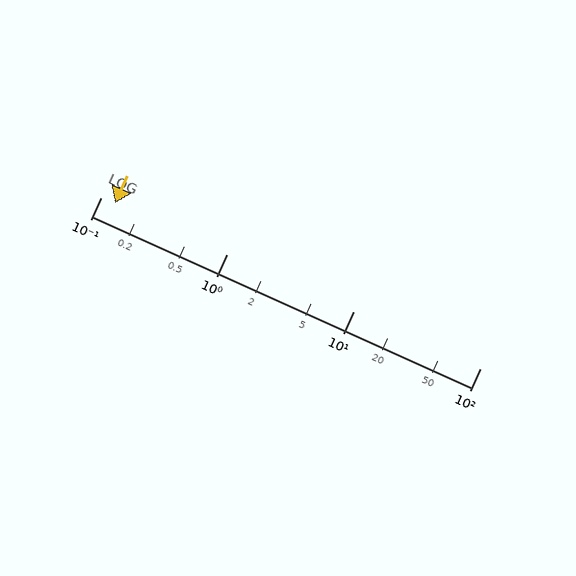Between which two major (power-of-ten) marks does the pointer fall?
The pointer is between 0.1 and 1.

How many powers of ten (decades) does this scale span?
The scale spans 3 decades, from 0.1 to 100.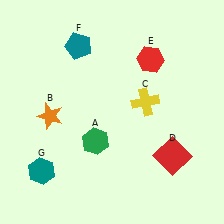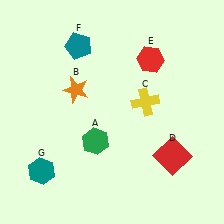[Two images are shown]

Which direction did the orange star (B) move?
The orange star (B) moved up.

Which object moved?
The orange star (B) moved up.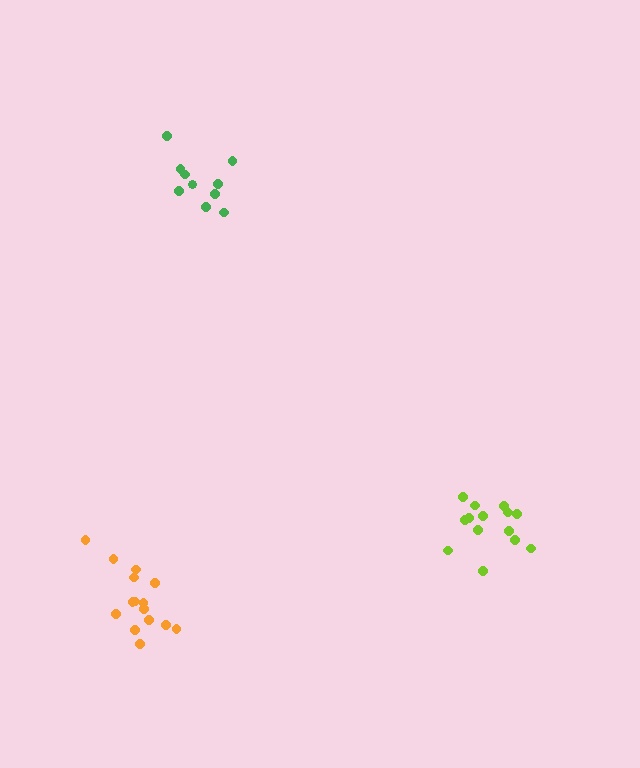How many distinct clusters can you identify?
There are 3 distinct clusters.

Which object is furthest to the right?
The lime cluster is rightmost.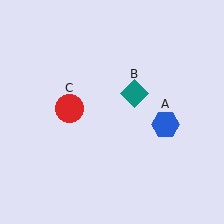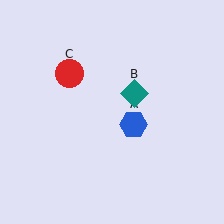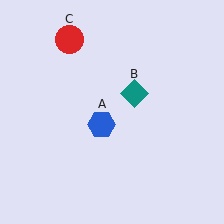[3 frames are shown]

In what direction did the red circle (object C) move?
The red circle (object C) moved up.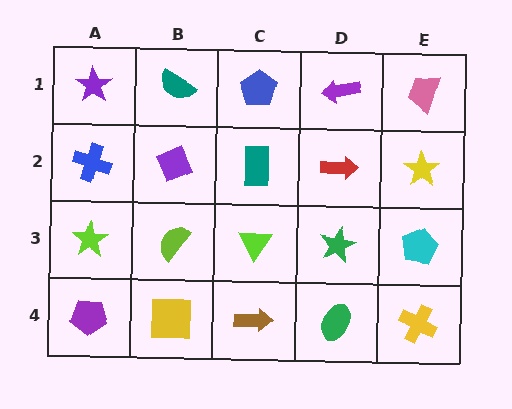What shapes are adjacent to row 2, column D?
A purple arrow (row 1, column D), a green star (row 3, column D), a teal rectangle (row 2, column C), a yellow star (row 2, column E).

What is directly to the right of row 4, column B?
A brown arrow.